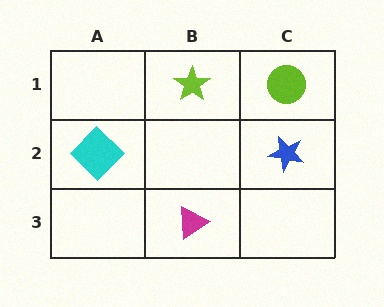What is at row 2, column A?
A cyan diamond.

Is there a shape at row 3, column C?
No, that cell is empty.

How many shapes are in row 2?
2 shapes.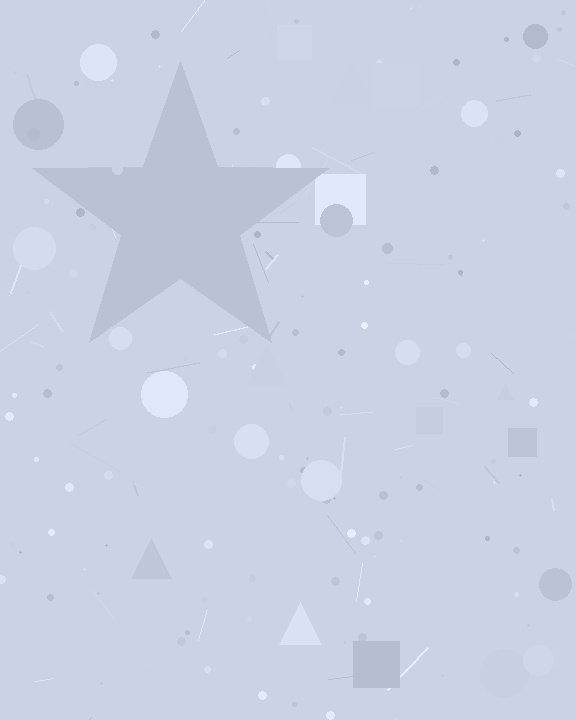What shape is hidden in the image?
A star is hidden in the image.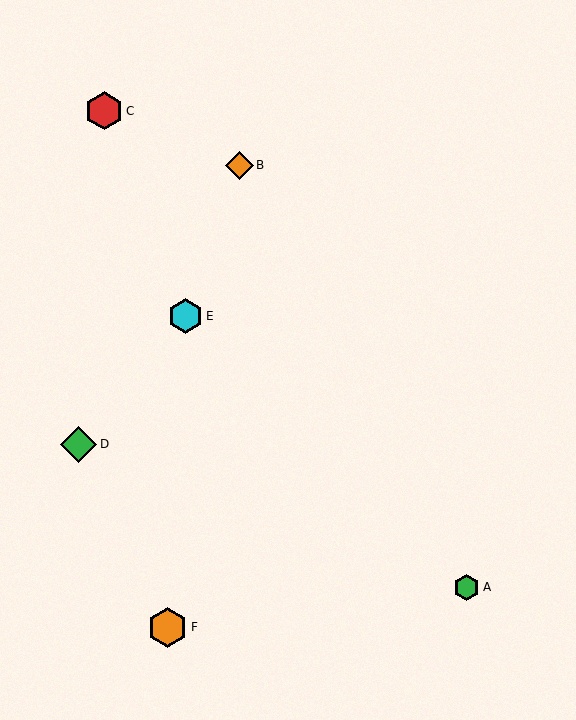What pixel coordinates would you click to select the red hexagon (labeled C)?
Click at (104, 111) to select the red hexagon C.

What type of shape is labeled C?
Shape C is a red hexagon.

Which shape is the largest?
The orange hexagon (labeled F) is the largest.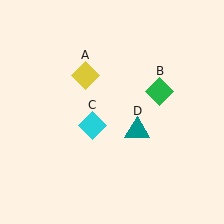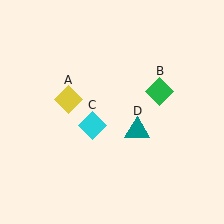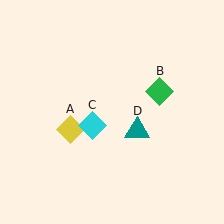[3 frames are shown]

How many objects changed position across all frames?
1 object changed position: yellow diamond (object A).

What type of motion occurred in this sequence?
The yellow diamond (object A) rotated counterclockwise around the center of the scene.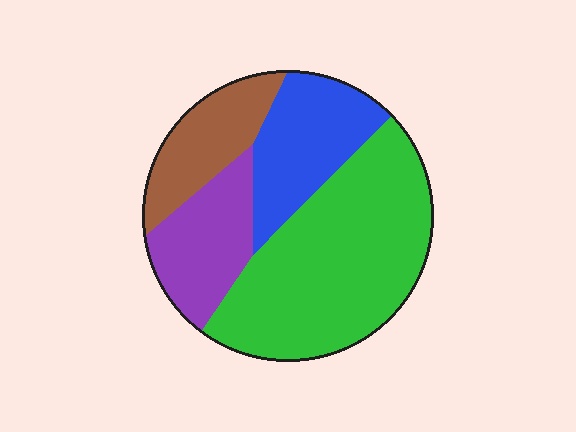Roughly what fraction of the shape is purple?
Purple covers 17% of the shape.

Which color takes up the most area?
Green, at roughly 50%.